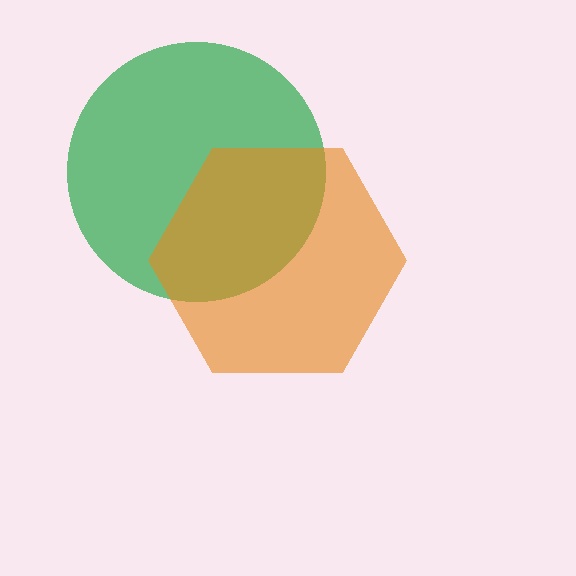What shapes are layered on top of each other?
The layered shapes are: a green circle, an orange hexagon.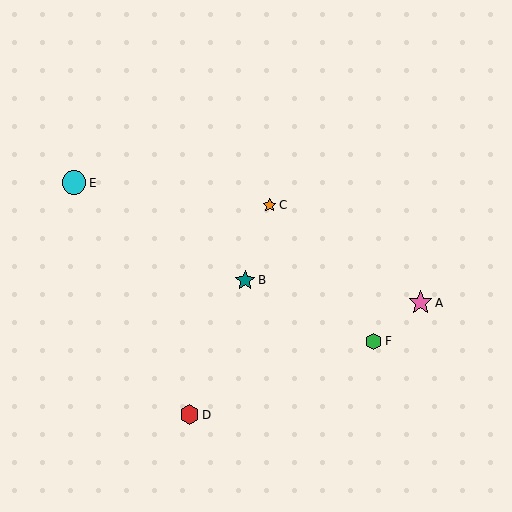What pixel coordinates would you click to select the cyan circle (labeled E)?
Click at (74, 183) to select the cyan circle E.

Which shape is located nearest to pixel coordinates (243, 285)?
The teal star (labeled B) at (245, 280) is nearest to that location.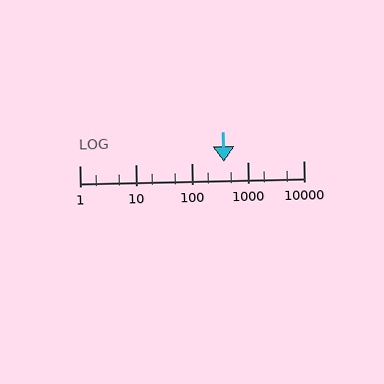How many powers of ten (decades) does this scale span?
The scale spans 4 decades, from 1 to 10000.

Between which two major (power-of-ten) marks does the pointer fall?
The pointer is between 100 and 1000.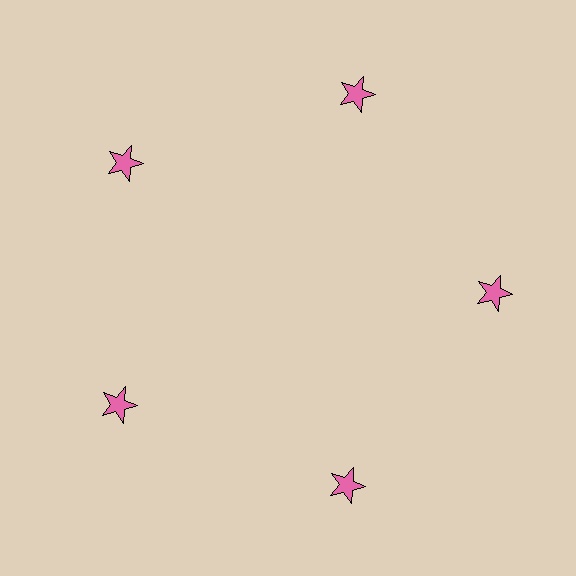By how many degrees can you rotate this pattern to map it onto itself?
The pattern maps onto itself every 72 degrees of rotation.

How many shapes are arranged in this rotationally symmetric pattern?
There are 5 shapes, arranged in 5 groups of 1.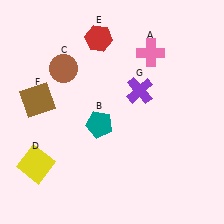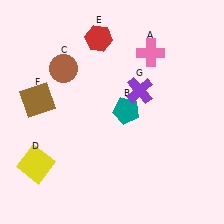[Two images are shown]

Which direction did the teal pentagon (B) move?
The teal pentagon (B) moved right.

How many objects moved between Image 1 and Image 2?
1 object moved between the two images.